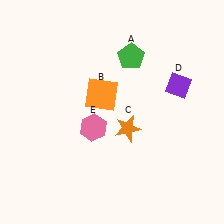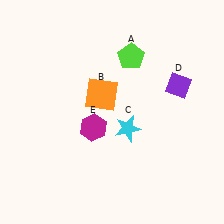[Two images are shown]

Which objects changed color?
A changed from green to lime. C changed from orange to cyan. E changed from pink to magenta.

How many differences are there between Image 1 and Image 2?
There are 3 differences between the two images.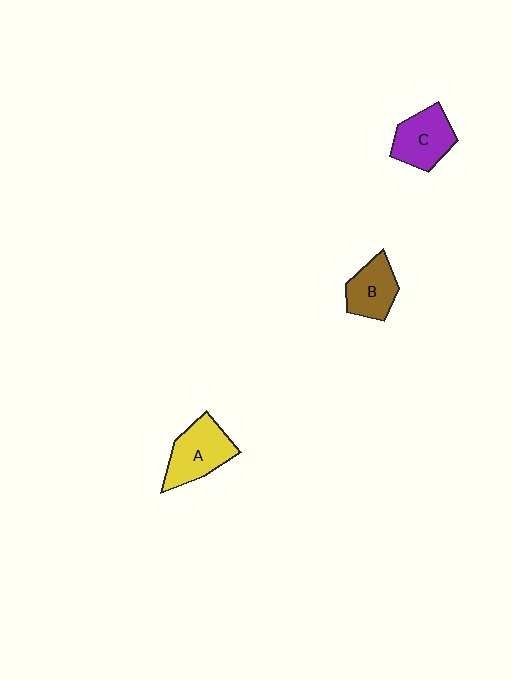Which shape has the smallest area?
Shape B (brown).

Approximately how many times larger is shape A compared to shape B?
Approximately 1.3 times.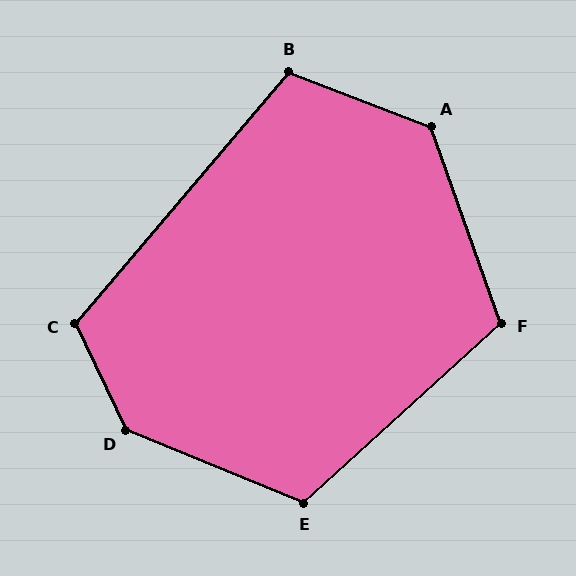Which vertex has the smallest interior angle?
B, at approximately 109 degrees.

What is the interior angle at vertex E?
Approximately 115 degrees (obtuse).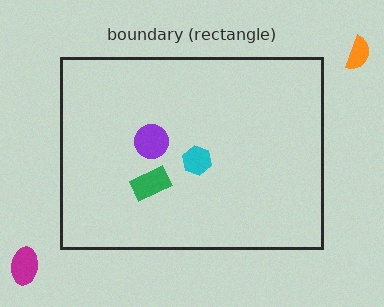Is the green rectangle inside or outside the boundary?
Inside.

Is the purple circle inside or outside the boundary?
Inside.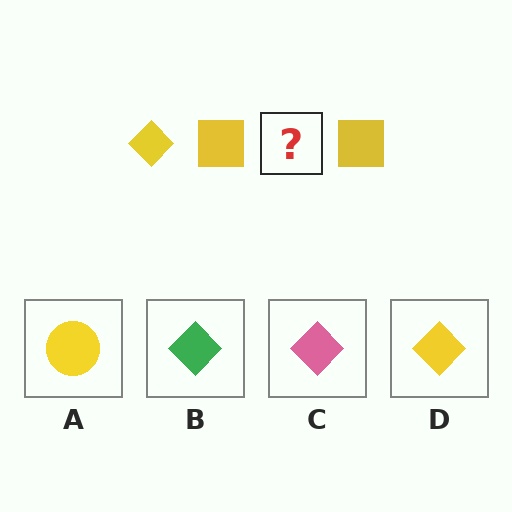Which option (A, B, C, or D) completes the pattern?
D.